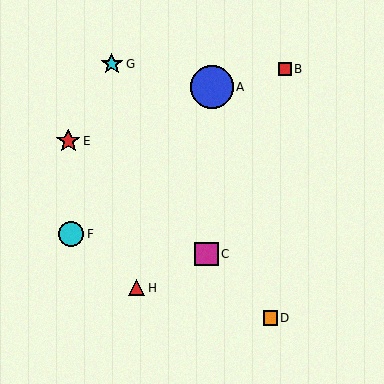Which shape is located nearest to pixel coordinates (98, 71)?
The cyan star (labeled G) at (112, 64) is nearest to that location.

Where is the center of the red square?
The center of the red square is at (285, 69).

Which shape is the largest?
The blue circle (labeled A) is the largest.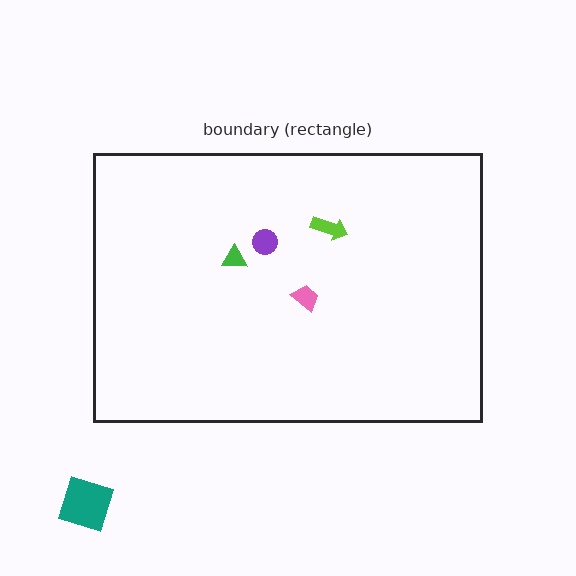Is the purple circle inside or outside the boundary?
Inside.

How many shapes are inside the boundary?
4 inside, 1 outside.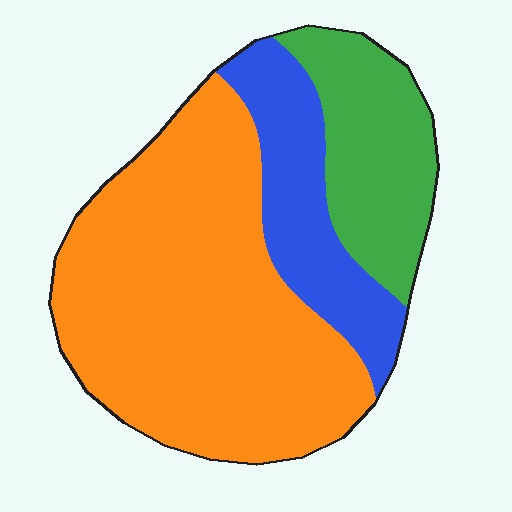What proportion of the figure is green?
Green covers about 20% of the figure.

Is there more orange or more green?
Orange.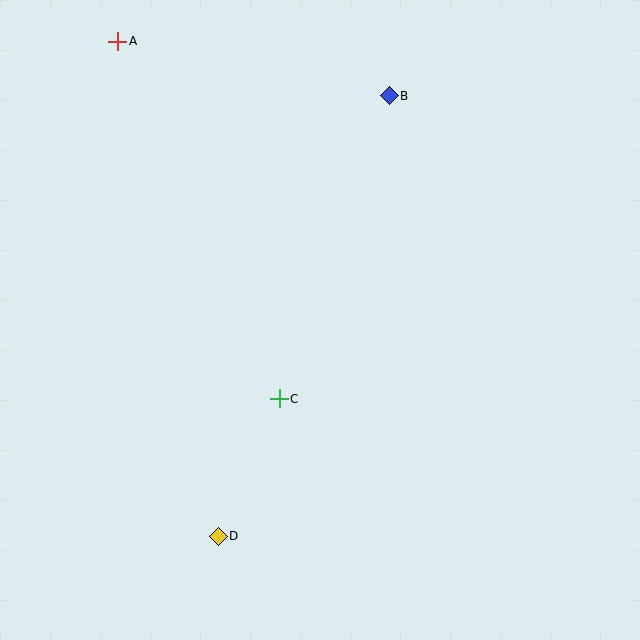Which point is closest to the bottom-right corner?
Point C is closest to the bottom-right corner.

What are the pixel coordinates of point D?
Point D is at (218, 536).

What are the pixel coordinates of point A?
Point A is at (118, 41).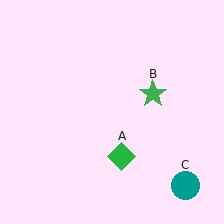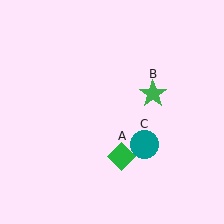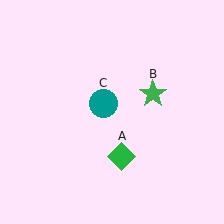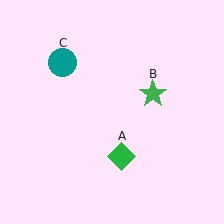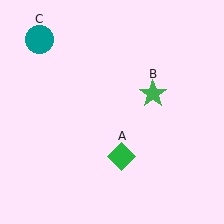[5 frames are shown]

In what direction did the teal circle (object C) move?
The teal circle (object C) moved up and to the left.